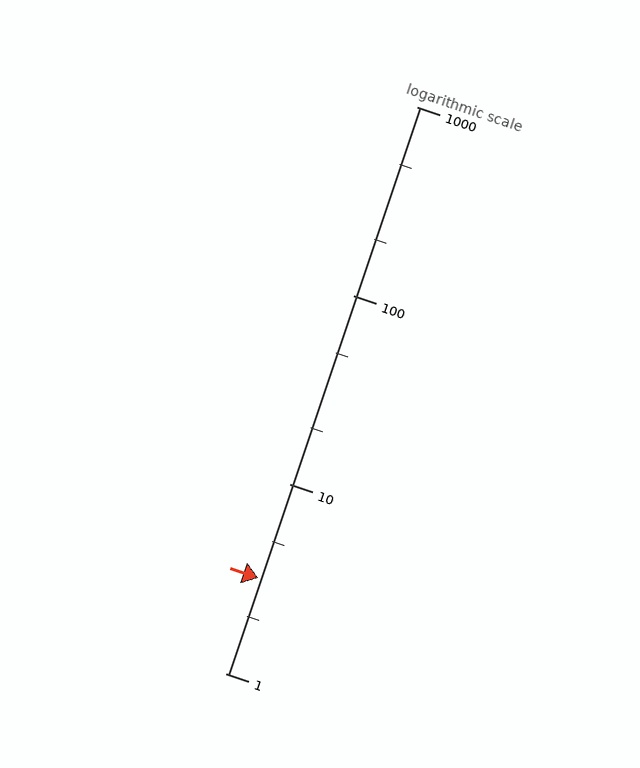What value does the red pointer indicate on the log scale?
The pointer indicates approximately 3.2.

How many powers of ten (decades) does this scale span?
The scale spans 3 decades, from 1 to 1000.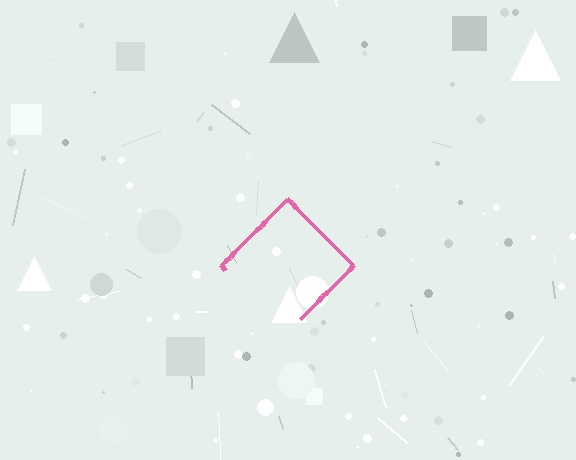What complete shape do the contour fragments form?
The contour fragments form a diamond.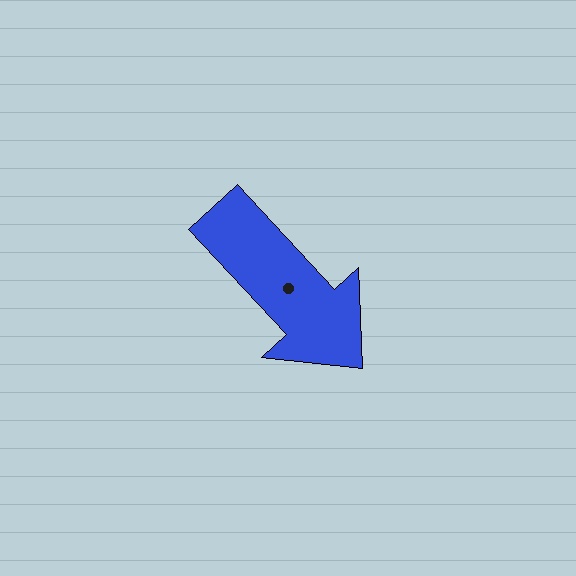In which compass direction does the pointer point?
Southeast.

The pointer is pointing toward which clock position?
Roughly 5 o'clock.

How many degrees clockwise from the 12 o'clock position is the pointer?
Approximately 137 degrees.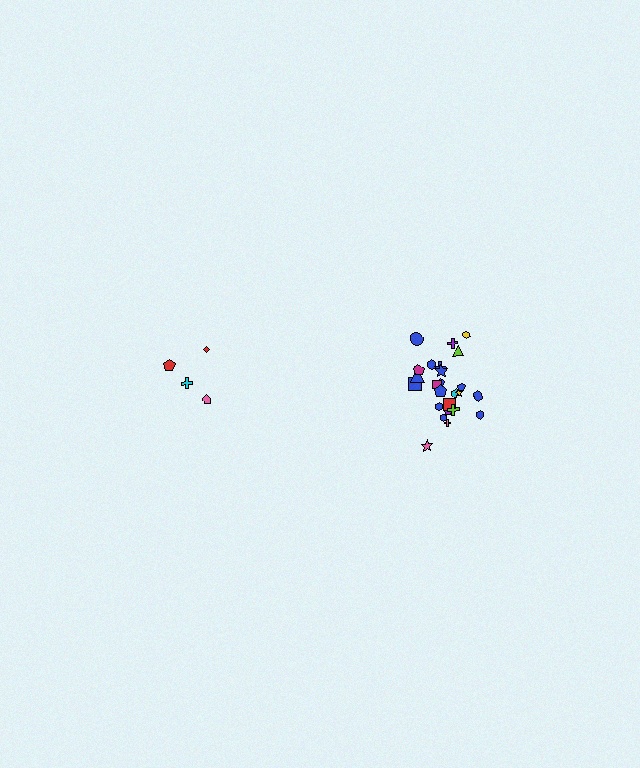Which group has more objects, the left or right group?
The right group.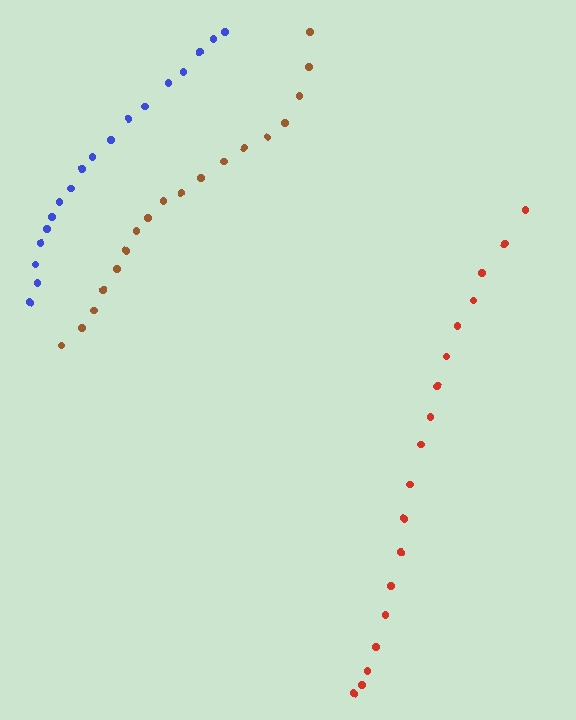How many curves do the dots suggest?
There are 3 distinct paths.